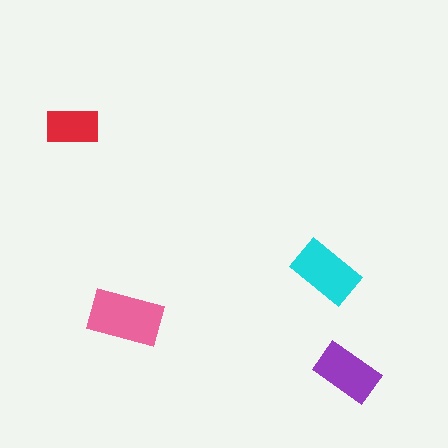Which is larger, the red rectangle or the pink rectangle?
The pink one.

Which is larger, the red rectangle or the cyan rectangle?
The cyan one.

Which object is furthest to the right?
The purple rectangle is rightmost.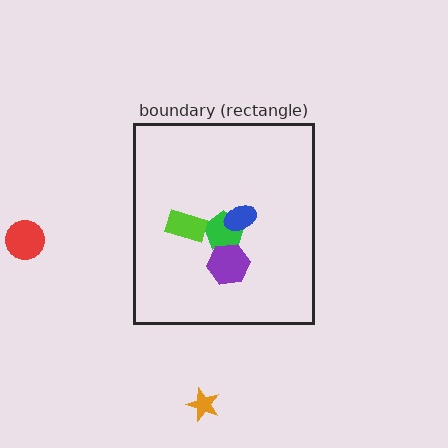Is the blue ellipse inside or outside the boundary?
Inside.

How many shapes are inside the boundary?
4 inside, 2 outside.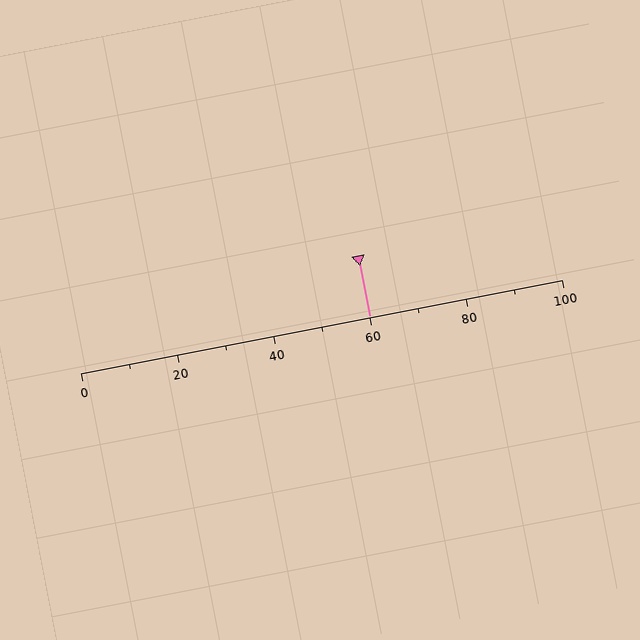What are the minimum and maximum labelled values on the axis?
The axis runs from 0 to 100.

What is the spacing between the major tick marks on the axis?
The major ticks are spaced 20 apart.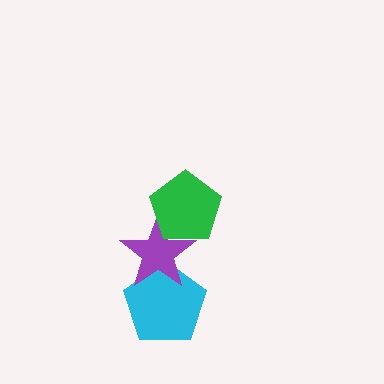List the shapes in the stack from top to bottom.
From top to bottom: the green pentagon, the purple star, the cyan pentagon.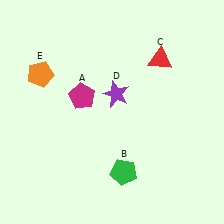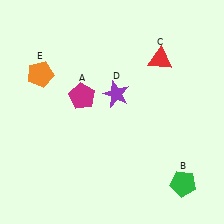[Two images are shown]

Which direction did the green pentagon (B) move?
The green pentagon (B) moved right.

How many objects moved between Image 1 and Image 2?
1 object moved between the two images.